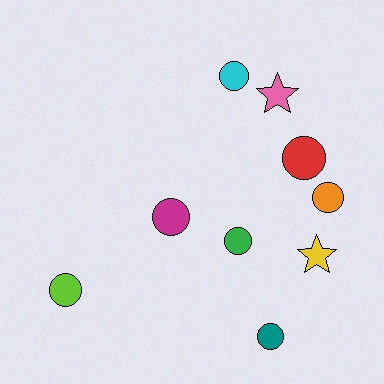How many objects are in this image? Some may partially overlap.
There are 9 objects.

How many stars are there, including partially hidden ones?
There are 2 stars.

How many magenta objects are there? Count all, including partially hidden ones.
There is 1 magenta object.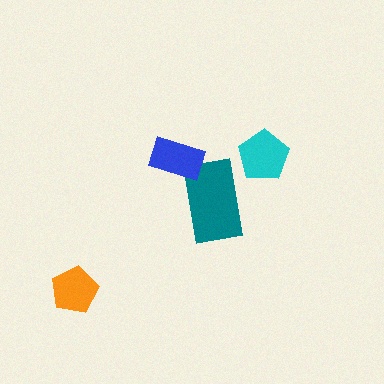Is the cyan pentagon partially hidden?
No, no other shape covers it.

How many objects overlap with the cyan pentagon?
0 objects overlap with the cyan pentagon.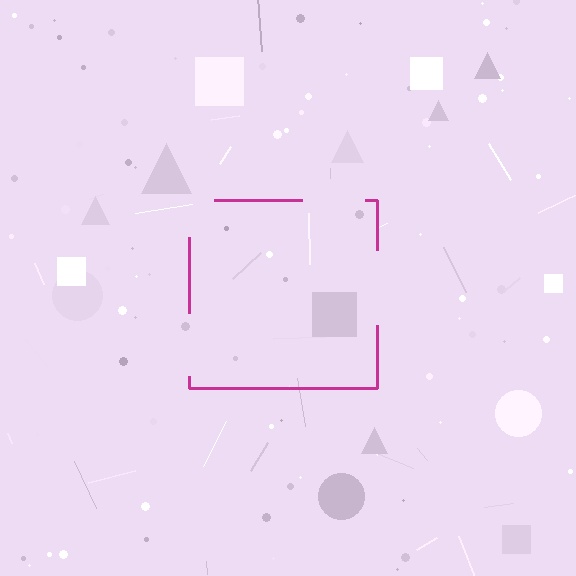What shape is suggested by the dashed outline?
The dashed outline suggests a square.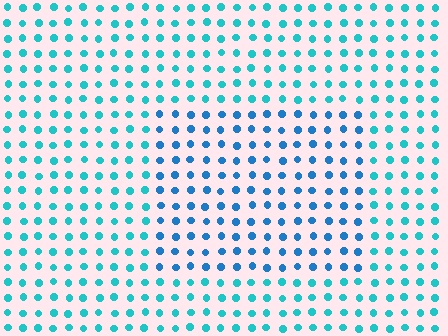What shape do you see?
I see a rectangle.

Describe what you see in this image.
The image is filled with small cyan elements in a uniform arrangement. A rectangle-shaped region is visible where the elements are tinted to a slightly different hue, forming a subtle color boundary.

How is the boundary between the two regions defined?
The boundary is defined purely by a slight shift in hue (about 27 degrees). Spacing, size, and orientation are identical on both sides.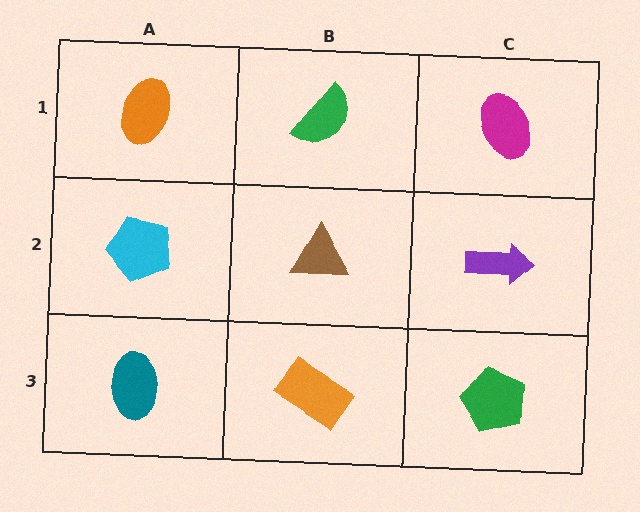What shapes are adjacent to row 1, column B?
A brown triangle (row 2, column B), an orange ellipse (row 1, column A), a magenta ellipse (row 1, column C).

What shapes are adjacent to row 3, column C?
A purple arrow (row 2, column C), an orange rectangle (row 3, column B).